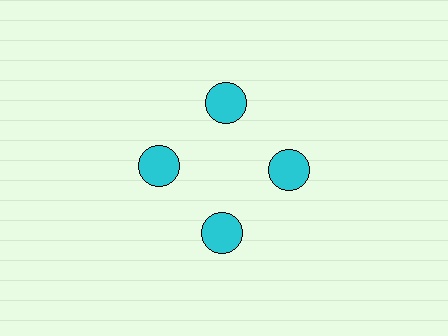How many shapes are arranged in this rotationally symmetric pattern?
There are 4 shapes, arranged in 4 groups of 1.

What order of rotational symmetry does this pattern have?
This pattern has 4-fold rotational symmetry.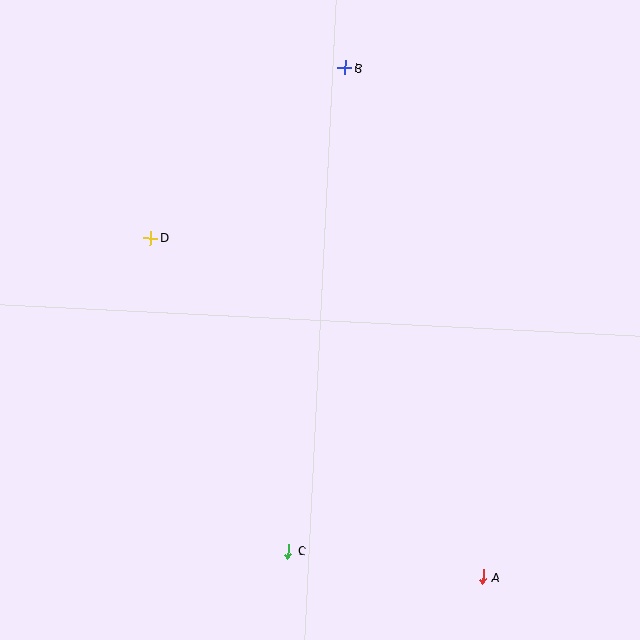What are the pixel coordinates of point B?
Point B is at (345, 68).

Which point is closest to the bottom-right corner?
Point A is closest to the bottom-right corner.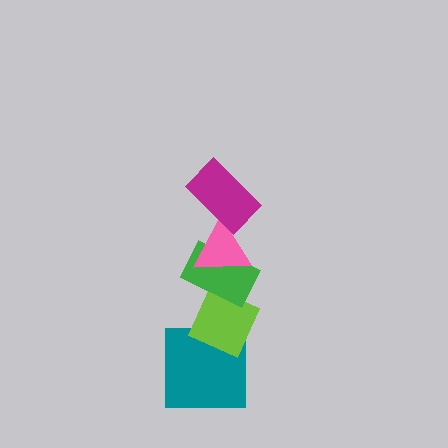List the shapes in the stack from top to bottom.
From top to bottom: the magenta rectangle, the pink triangle, the green rectangle, the lime diamond, the teal square.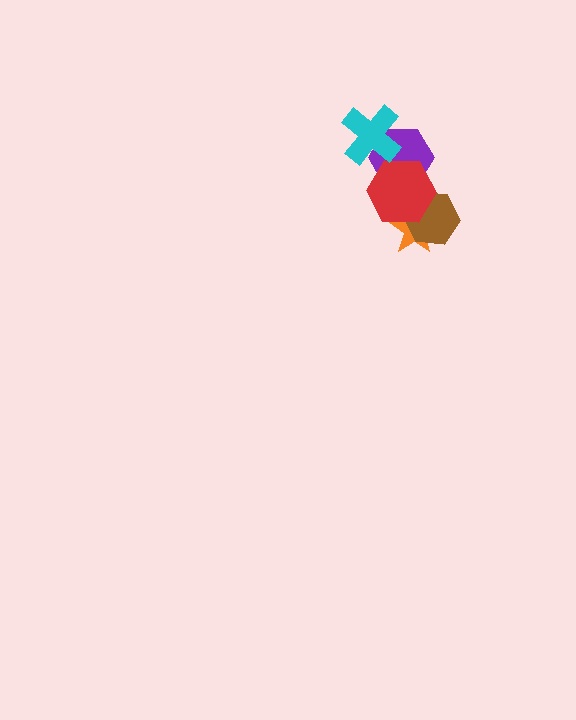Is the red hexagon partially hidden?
No, no other shape covers it.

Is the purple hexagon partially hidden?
Yes, it is partially covered by another shape.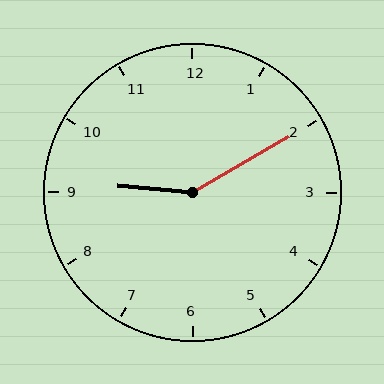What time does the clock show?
9:10.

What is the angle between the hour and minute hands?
Approximately 145 degrees.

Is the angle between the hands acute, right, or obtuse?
It is obtuse.